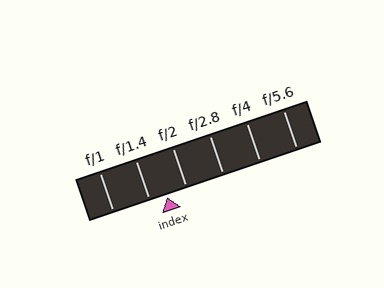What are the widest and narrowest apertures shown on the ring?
The widest aperture shown is f/1 and the narrowest is f/5.6.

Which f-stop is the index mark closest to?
The index mark is closest to f/1.4.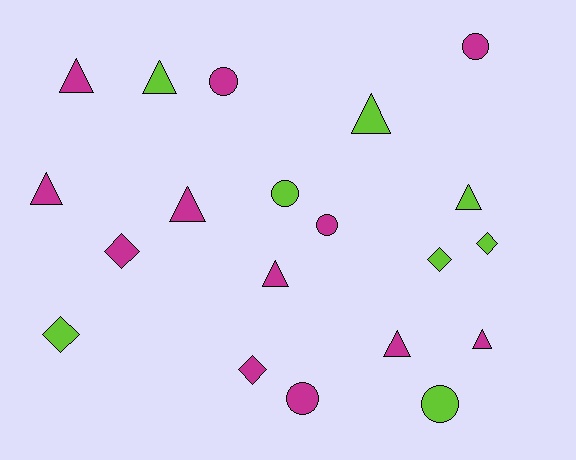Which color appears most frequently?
Magenta, with 12 objects.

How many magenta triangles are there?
There are 6 magenta triangles.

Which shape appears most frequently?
Triangle, with 9 objects.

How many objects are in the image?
There are 20 objects.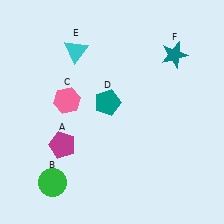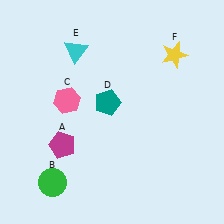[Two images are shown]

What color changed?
The star (F) changed from teal in Image 1 to yellow in Image 2.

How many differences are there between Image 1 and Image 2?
There is 1 difference between the two images.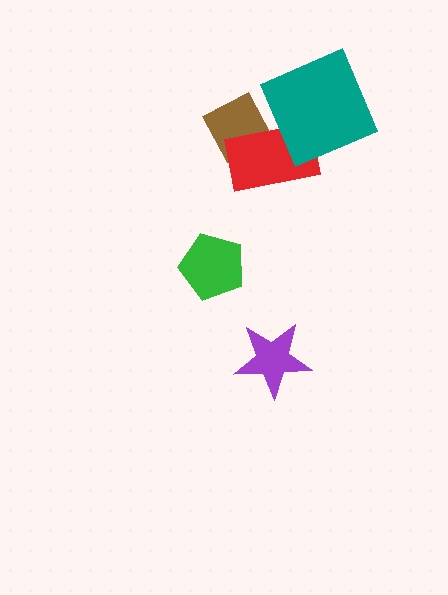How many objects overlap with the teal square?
1 object overlaps with the teal square.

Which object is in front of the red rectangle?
The teal square is in front of the red rectangle.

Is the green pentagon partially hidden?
No, no other shape covers it.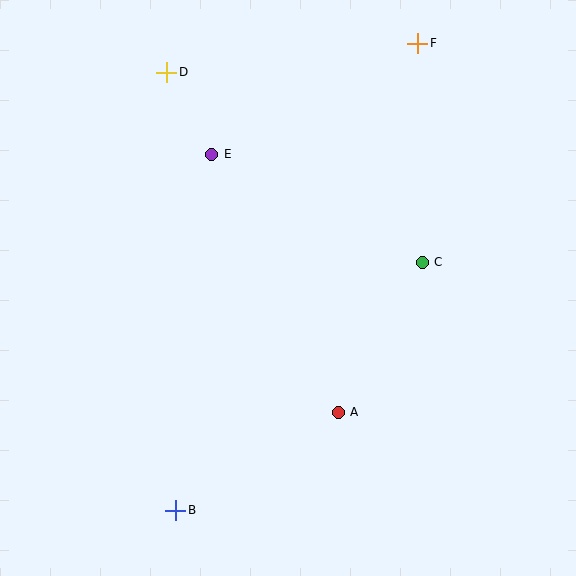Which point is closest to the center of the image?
Point A at (338, 412) is closest to the center.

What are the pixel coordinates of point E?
Point E is at (212, 154).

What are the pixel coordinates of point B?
Point B is at (176, 510).